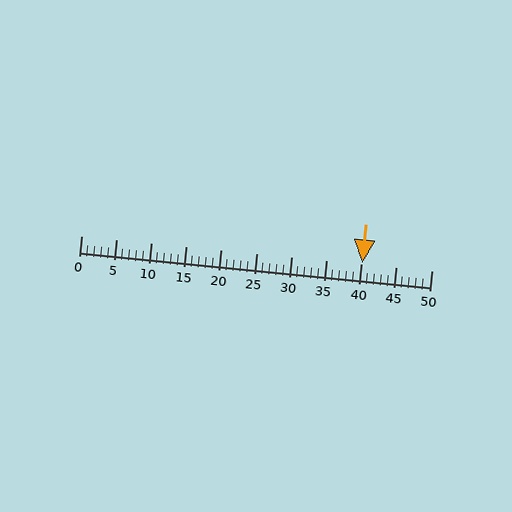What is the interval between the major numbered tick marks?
The major tick marks are spaced 5 units apart.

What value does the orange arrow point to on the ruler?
The orange arrow points to approximately 40.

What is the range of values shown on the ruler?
The ruler shows values from 0 to 50.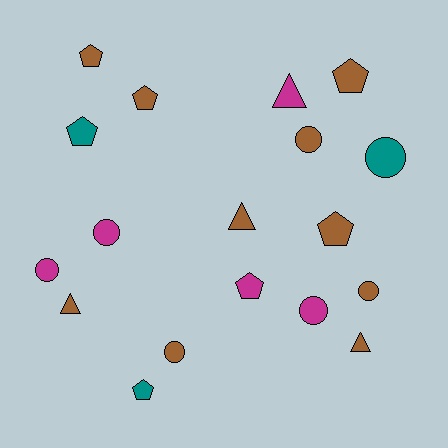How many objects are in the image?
There are 18 objects.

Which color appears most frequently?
Brown, with 10 objects.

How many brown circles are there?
There are 3 brown circles.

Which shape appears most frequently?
Circle, with 7 objects.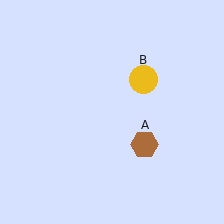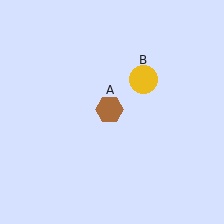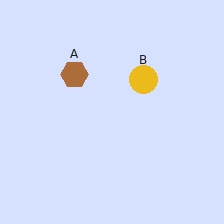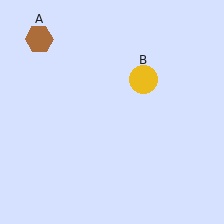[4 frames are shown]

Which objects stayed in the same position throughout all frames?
Yellow circle (object B) remained stationary.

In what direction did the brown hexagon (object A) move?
The brown hexagon (object A) moved up and to the left.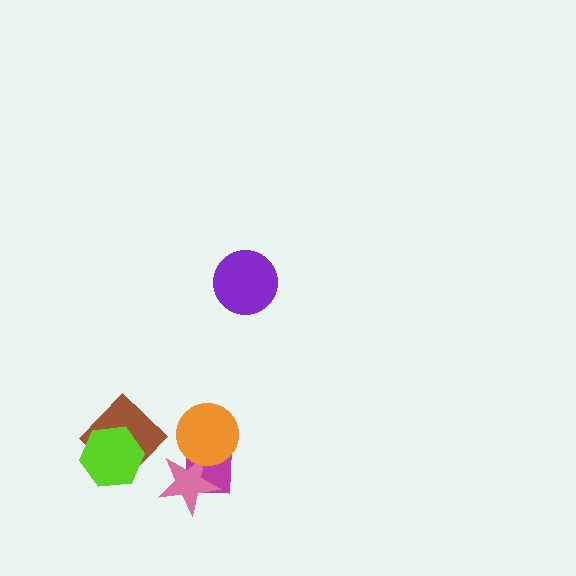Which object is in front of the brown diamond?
The lime hexagon is in front of the brown diamond.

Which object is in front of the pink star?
The orange circle is in front of the pink star.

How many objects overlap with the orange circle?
2 objects overlap with the orange circle.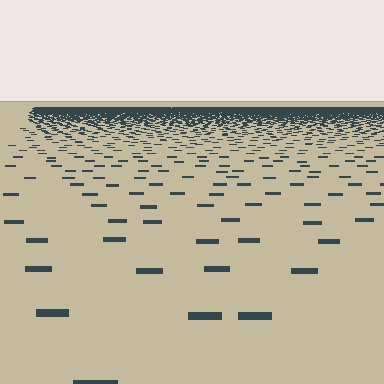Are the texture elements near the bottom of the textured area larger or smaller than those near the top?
Larger. Near the bottom, elements are closer to the viewer and appear at a bigger on-screen size.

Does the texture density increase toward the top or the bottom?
Density increases toward the top.